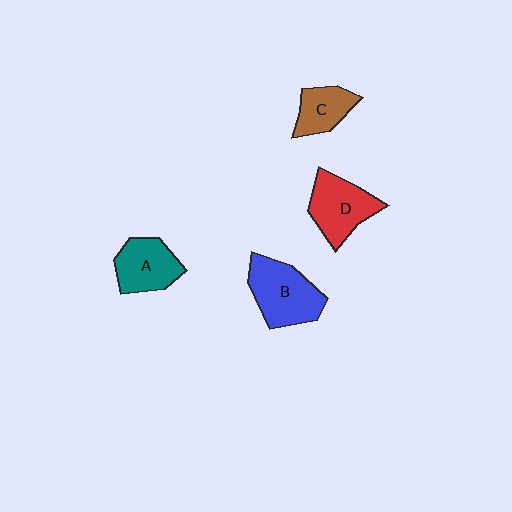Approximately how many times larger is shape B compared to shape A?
Approximately 1.3 times.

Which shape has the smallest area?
Shape C (brown).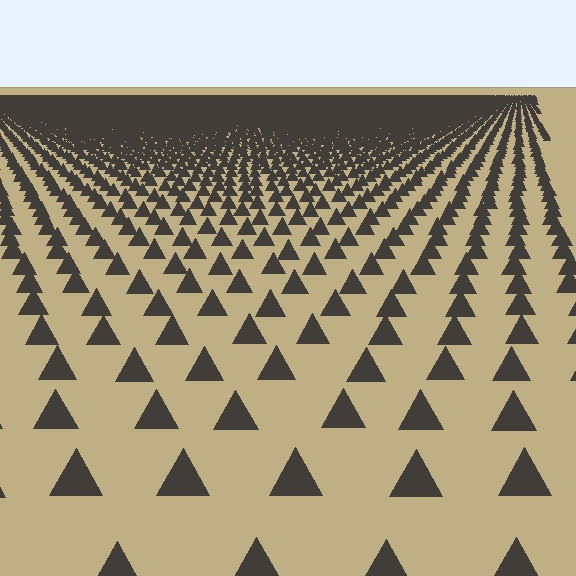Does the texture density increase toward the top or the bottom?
Density increases toward the top.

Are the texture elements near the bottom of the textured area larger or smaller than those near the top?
Larger. Near the bottom, elements are closer to the viewer and appear at a bigger on-screen size.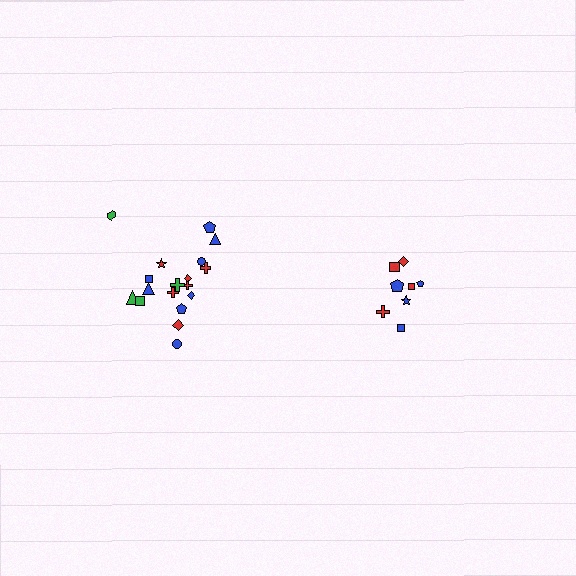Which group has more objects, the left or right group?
The left group.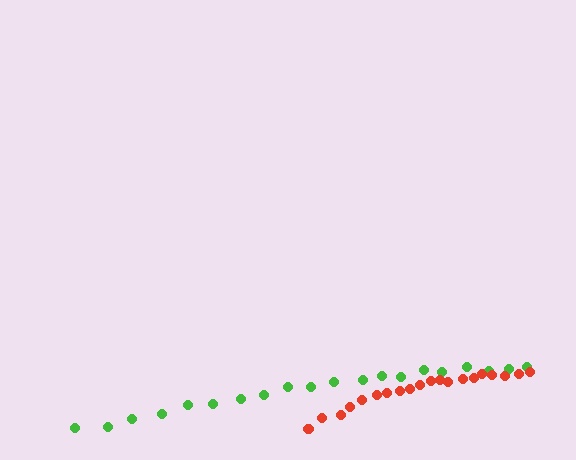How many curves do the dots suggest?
There are 2 distinct paths.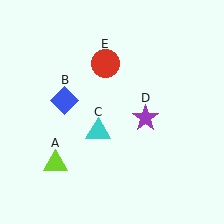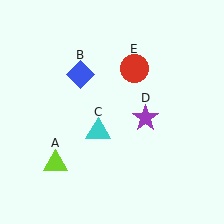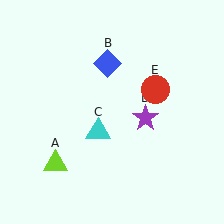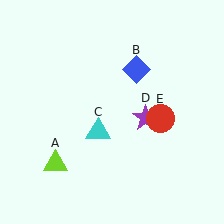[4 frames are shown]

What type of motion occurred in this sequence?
The blue diamond (object B), red circle (object E) rotated clockwise around the center of the scene.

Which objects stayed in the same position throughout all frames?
Lime triangle (object A) and cyan triangle (object C) and purple star (object D) remained stationary.